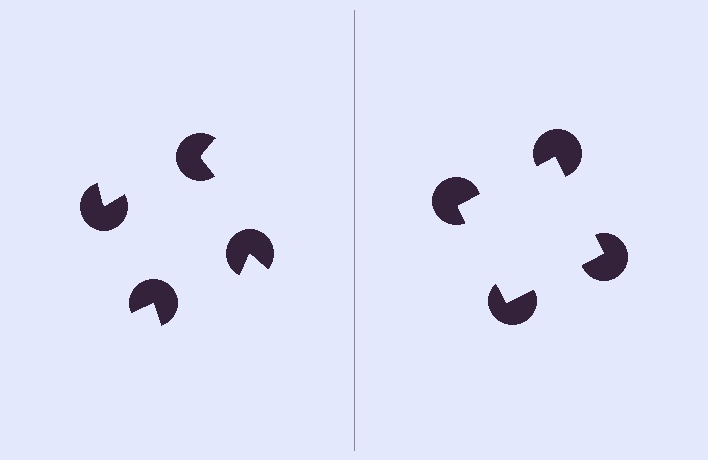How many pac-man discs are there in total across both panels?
8 — 4 on each side.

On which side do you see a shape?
An illusory square appears on the right side. On the left side the wedge cuts are rotated, so no coherent shape forms.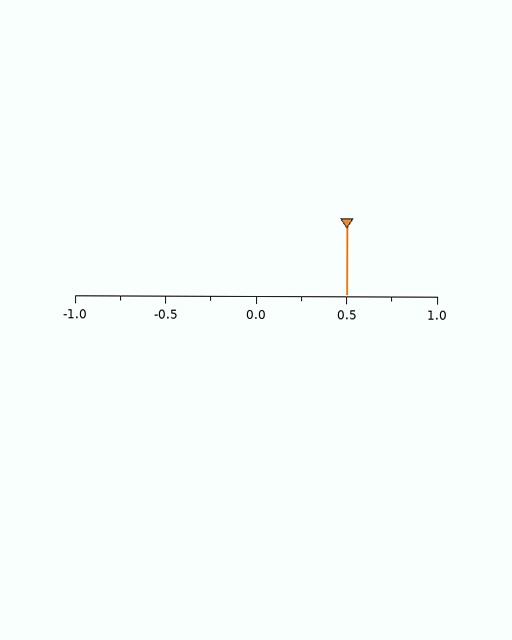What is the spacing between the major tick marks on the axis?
The major ticks are spaced 0.5 apart.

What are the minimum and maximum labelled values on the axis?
The axis runs from -1.0 to 1.0.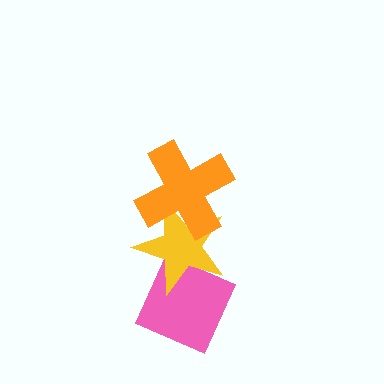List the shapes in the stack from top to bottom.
From top to bottom: the orange cross, the yellow star, the pink diamond.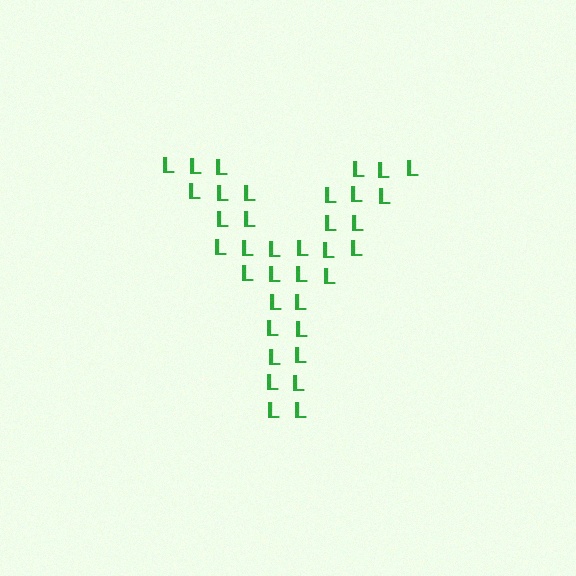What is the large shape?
The large shape is the letter Y.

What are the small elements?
The small elements are letter L's.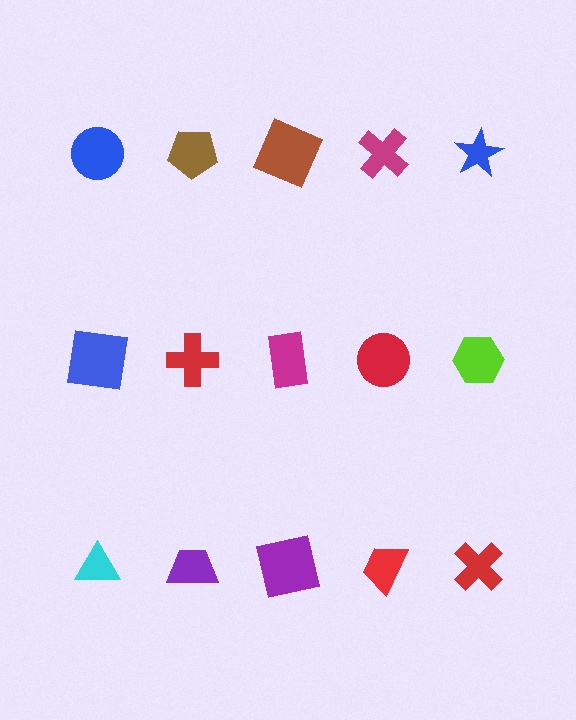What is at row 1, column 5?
A blue star.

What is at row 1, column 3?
A brown square.